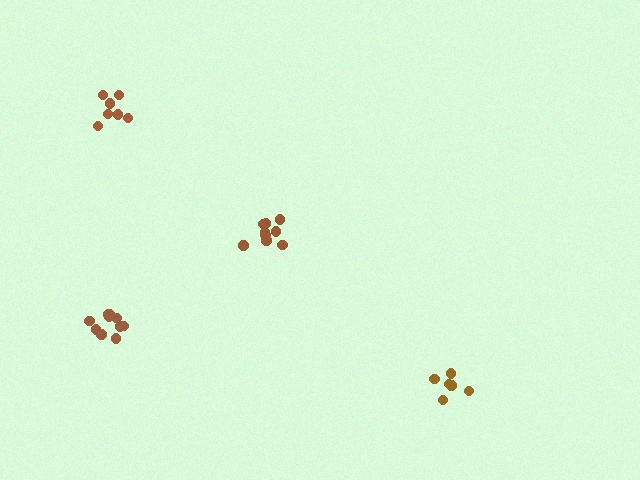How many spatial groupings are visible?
There are 4 spatial groupings.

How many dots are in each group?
Group 1: 7 dots, Group 2: 9 dots, Group 3: 10 dots, Group 4: 6 dots (32 total).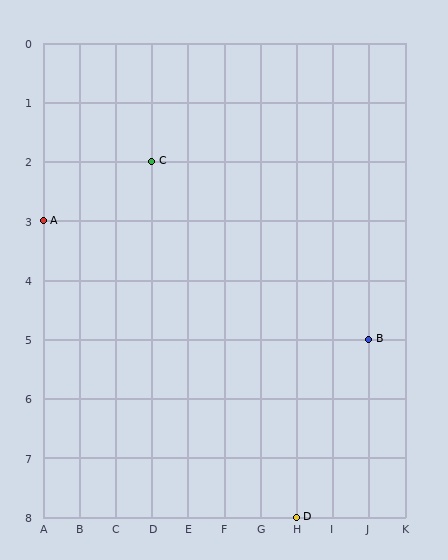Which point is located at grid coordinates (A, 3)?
Point A is at (A, 3).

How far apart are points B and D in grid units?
Points B and D are 2 columns and 3 rows apart (about 3.6 grid units diagonally).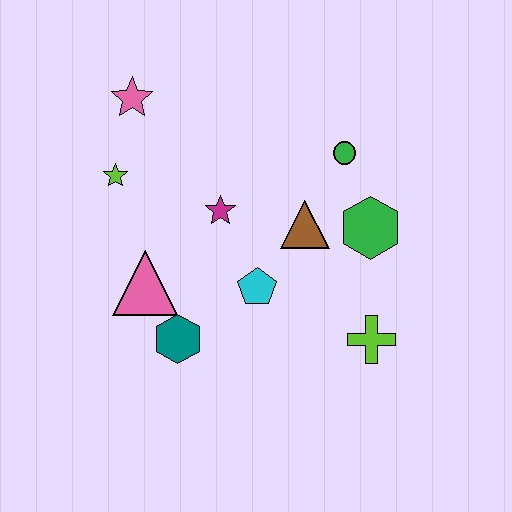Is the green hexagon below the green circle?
Yes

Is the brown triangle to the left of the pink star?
No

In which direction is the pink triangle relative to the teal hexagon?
The pink triangle is above the teal hexagon.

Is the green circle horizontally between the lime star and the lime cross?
Yes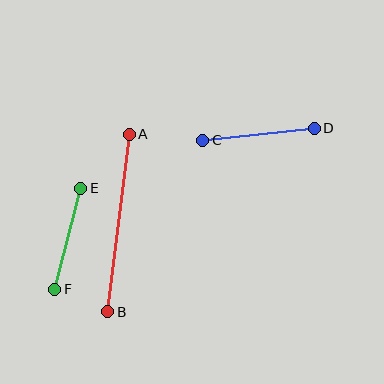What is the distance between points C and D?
The distance is approximately 112 pixels.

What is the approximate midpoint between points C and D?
The midpoint is at approximately (259, 134) pixels.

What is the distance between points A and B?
The distance is approximately 179 pixels.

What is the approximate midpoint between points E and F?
The midpoint is at approximately (68, 239) pixels.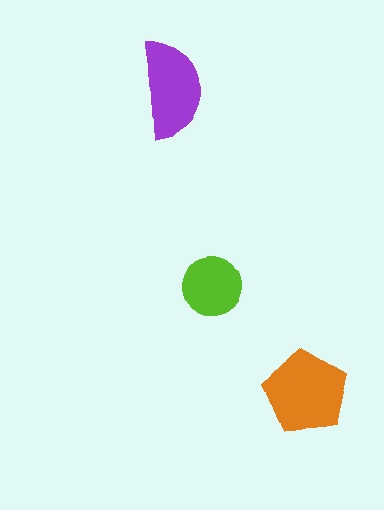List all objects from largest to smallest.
The orange pentagon, the purple semicircle, the lime circle.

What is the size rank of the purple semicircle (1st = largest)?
2nd.